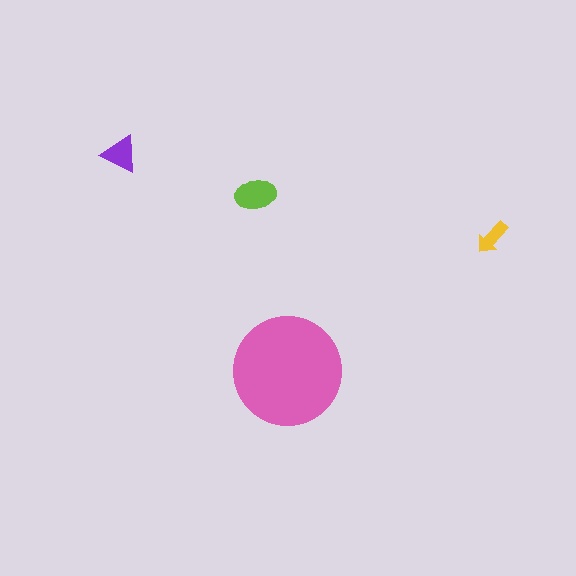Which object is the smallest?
The yellow arrow.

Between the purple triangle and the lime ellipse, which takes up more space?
The lime ellipse.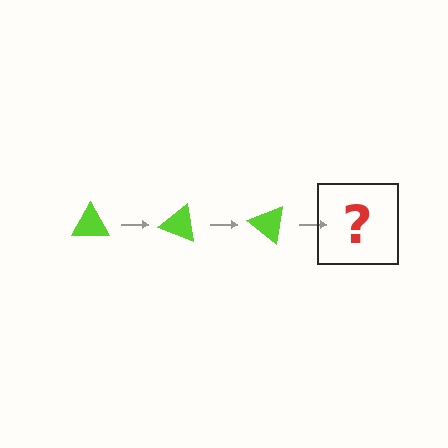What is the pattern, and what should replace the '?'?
The pattern is that the triangle rotates 20 degrees each step. The '?' should be a lime triangle rotated 60 degrees.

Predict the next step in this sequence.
The next step is a lime triangle rotated 60 degrees.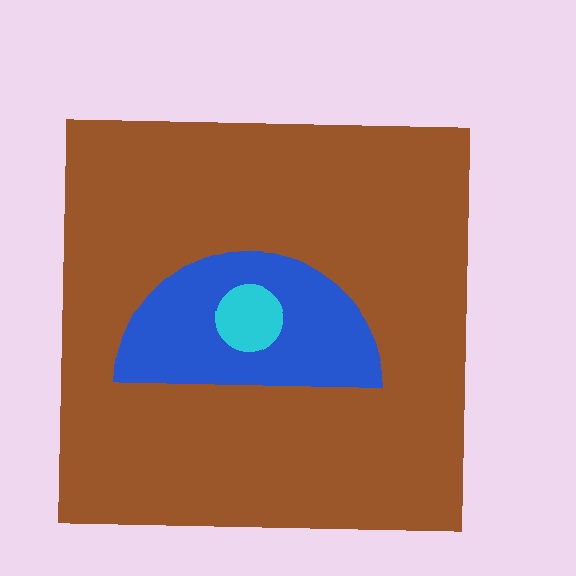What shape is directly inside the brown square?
The blue semicircle.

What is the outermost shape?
The brown square.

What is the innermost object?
The cyan circle.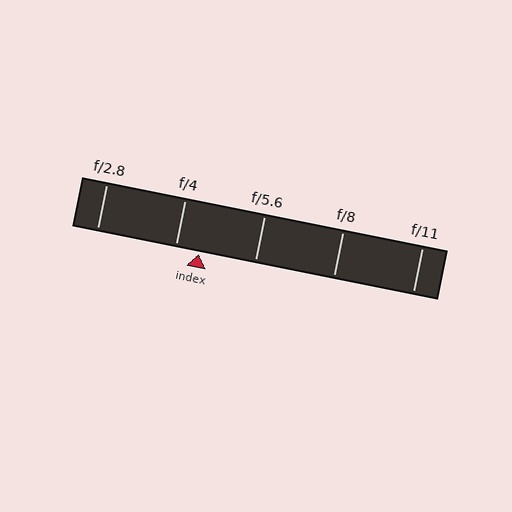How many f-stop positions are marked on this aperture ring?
There are 5 f-stop positions marked.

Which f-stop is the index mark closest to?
The index mark is closest to f/4.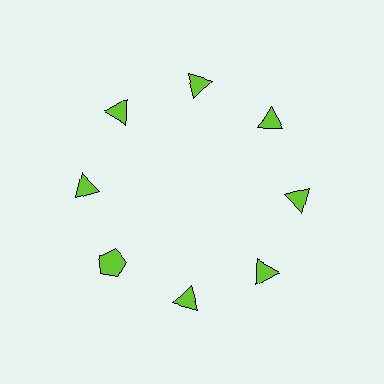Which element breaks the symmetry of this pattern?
The lime pentagon at roughly the 8 o'clock position breaks the symmetry. All other shapes are lime triangles.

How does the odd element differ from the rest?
It has a different shape: pentagon instead of triangle.